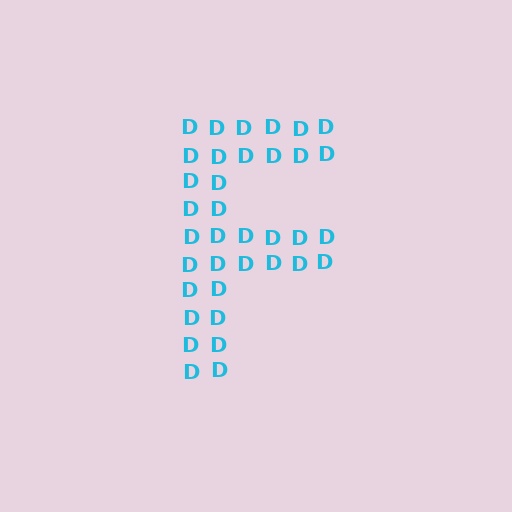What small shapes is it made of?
It is made of small letter D's.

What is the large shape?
The large shape is the letter F.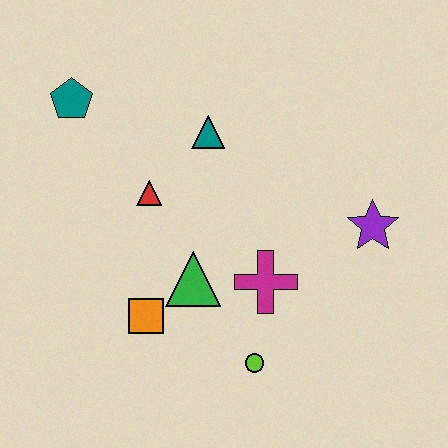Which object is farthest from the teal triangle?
The lime circle is farthest from the teal triangle.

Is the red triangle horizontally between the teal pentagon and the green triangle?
Yes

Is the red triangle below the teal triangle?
Yes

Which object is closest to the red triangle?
The teal triangle is closest to the red triangle.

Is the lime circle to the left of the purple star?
Yes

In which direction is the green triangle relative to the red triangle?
The green triangle is below the red triangle.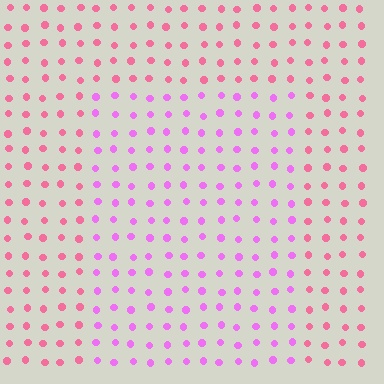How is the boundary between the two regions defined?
The boundary is defined purely by a slight shift in hue (about 42 degrees). Spacing, size, and orientation are identical on both sides.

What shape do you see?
I see a rectangle.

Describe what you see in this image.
The image is filled with small pink elements in a uniform arrangement. A rectangle-shaped region is visible where the elements are tinted to a slightly different hue, forming a subtle color boundary.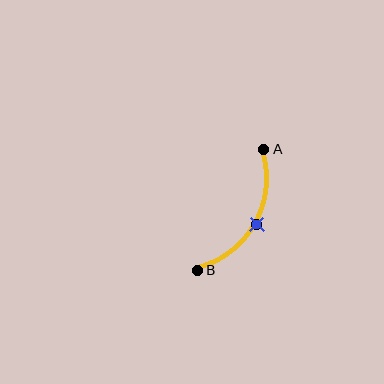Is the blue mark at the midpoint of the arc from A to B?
Yes. The blue mark lies on the arc at equal arc-length from both A and B — it is the arc midpoint.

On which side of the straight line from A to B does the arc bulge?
The arc bulges to the right of the straight line connecting A and B.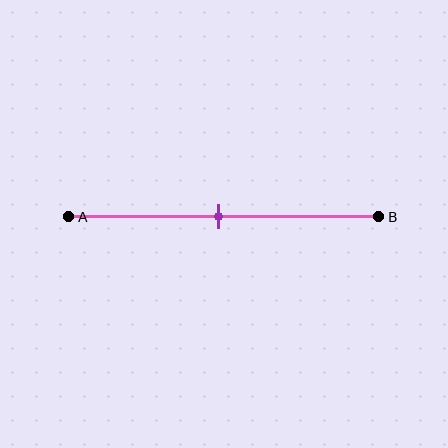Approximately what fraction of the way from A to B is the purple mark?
The purple mark is approximately 50% of the way from A to B.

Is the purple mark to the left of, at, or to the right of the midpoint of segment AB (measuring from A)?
The purple mark is approximately at the midpoint of segment AB.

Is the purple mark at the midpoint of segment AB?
Yes, the mark is approximately at the midpoint.